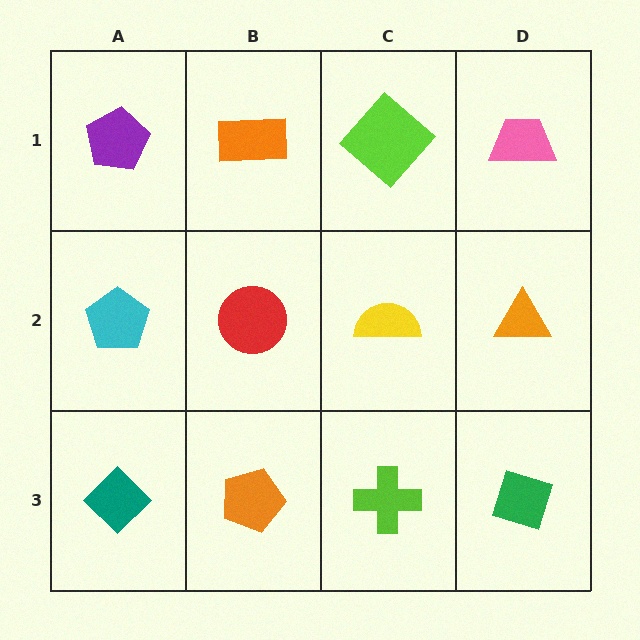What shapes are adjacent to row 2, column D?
A pink trapezoid (row 1, column D), a green diamond (row 3, column D), a yellow semicircle (row 2, column C).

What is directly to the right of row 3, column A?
An orange pentagon.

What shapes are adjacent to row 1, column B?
A red circle (row 2, column B), a purple pentagon (row 1, column A), a lime diamond (row 1, column C).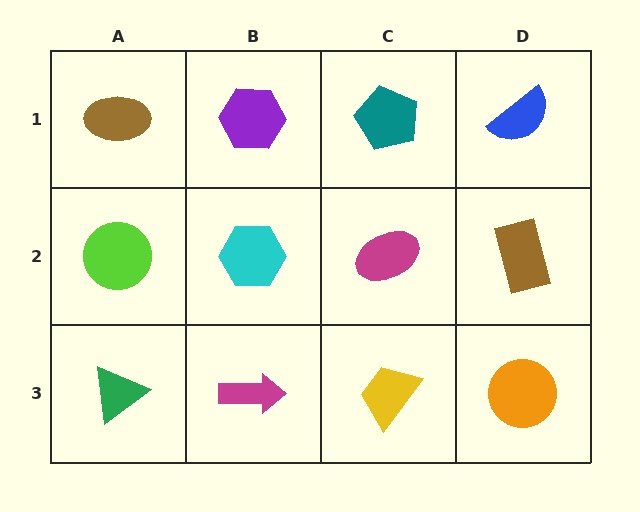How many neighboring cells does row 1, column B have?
3.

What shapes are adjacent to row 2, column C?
A teal pentagon (row 1, column C), a yellow trapezoid (row 3, column C), a cyan hexagon (row 2, column B), a brown rectangle (row 2, column D).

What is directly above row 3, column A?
A lime circle.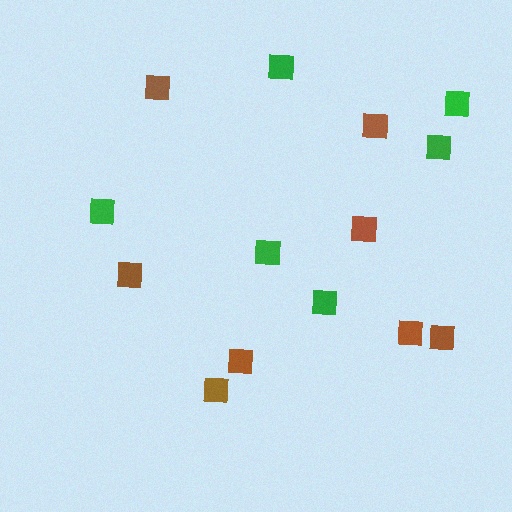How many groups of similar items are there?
There are 2 groups: one group of green squares (6) and one group of brown squares (8).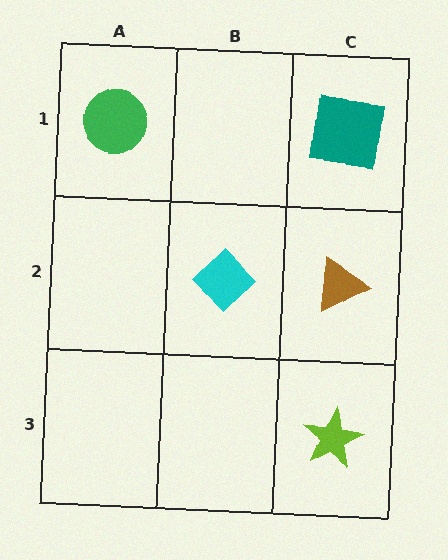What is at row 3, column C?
A lime star.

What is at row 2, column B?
A cyan diamond.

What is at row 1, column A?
A green circle.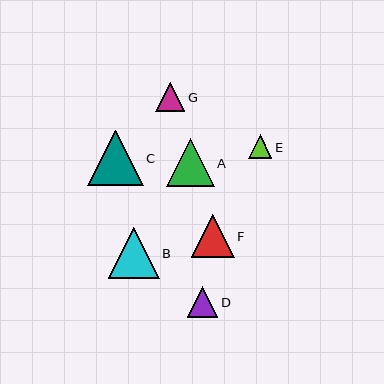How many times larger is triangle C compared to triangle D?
Triangle C is approximately 1.8 times the size of triangle D.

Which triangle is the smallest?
Triangle E is the smallest with a size of approximately 24 pixels.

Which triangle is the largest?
Triangle C is the largest with a size of approximately 55 pixels.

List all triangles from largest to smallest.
From largest to smallest: C, B, A, F, D, G, E.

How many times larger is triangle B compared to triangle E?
Triangle B is approximately 2.2 times the size of triangle E.